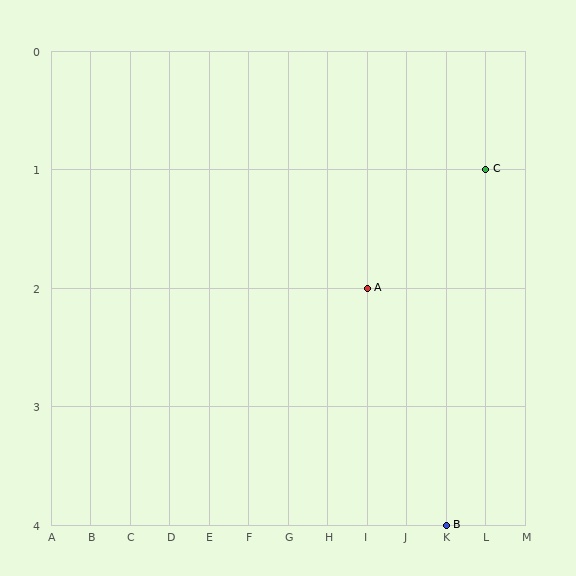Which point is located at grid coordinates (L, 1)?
Point C is at (L, 1).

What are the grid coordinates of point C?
Point C is at grid coordinates (L, 1).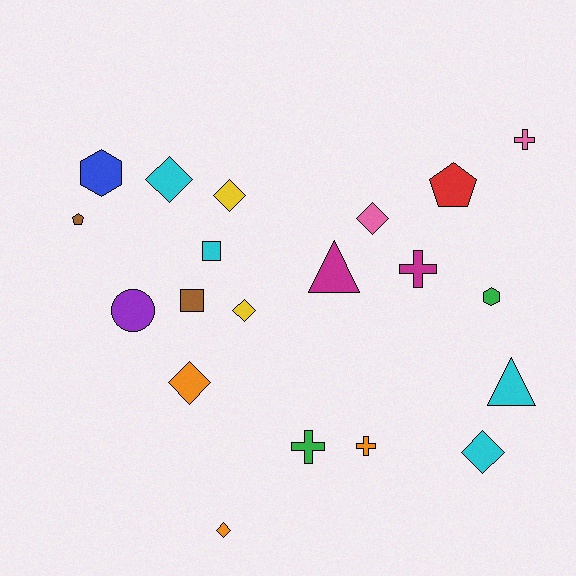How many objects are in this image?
There are 20 objects.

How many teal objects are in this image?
There are no teal objects.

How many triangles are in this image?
There are 2 triangles.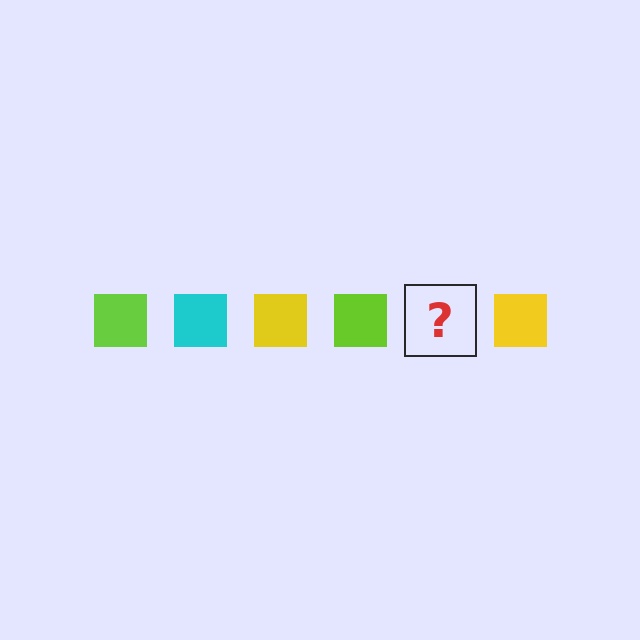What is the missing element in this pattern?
The missing element is a cyan square.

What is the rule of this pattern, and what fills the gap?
The rule is that the pattern cycles through lime, cyan, yellow squares. The gap should be filled with a cyan square.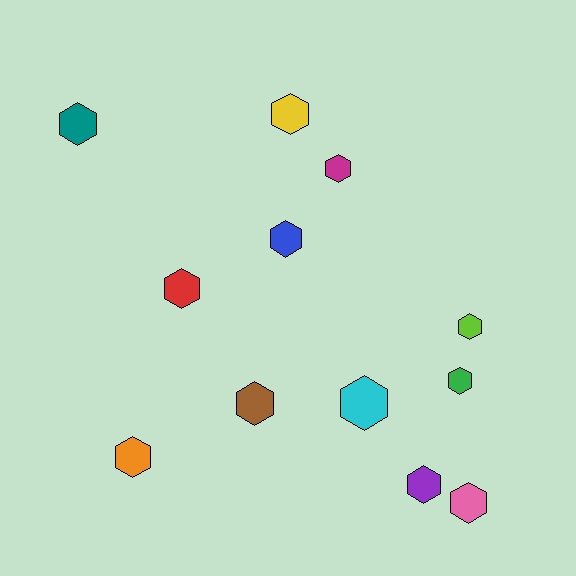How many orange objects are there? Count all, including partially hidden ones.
There is 1 orange object.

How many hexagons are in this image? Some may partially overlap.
There are 12 hexagons.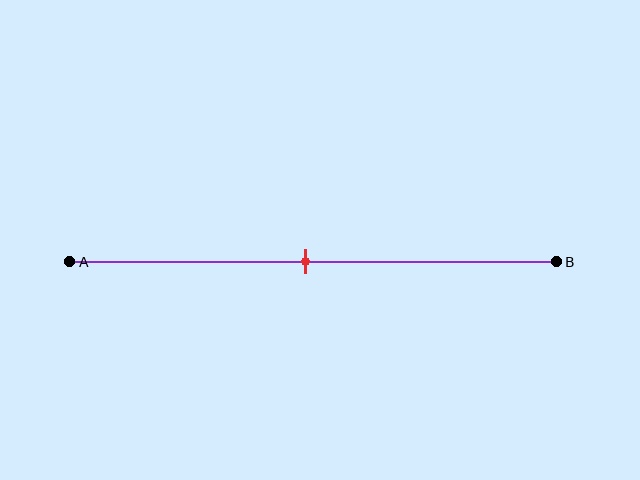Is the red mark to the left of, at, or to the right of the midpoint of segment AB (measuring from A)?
The red mark is approximately at the midpoint of segment AB.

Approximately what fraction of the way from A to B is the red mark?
The red mark is approximately 50% of the way from A to B.